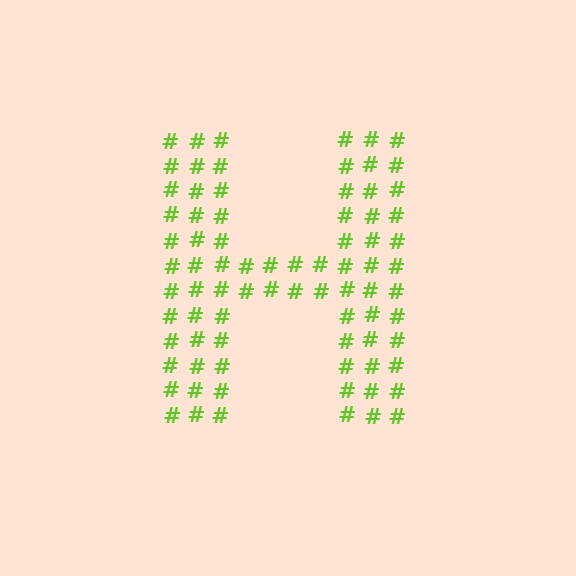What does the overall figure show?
The overall figure shows the letter H.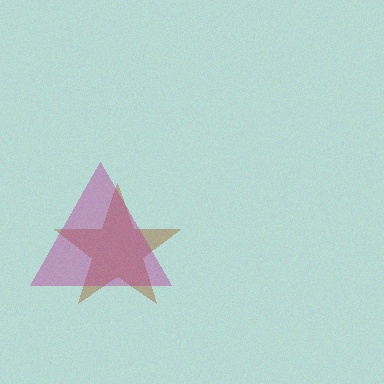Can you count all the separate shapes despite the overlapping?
Yes, there are 2 separate shapes.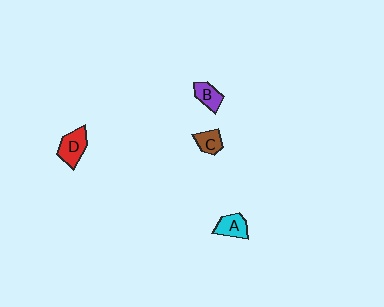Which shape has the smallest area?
Shape C (brown).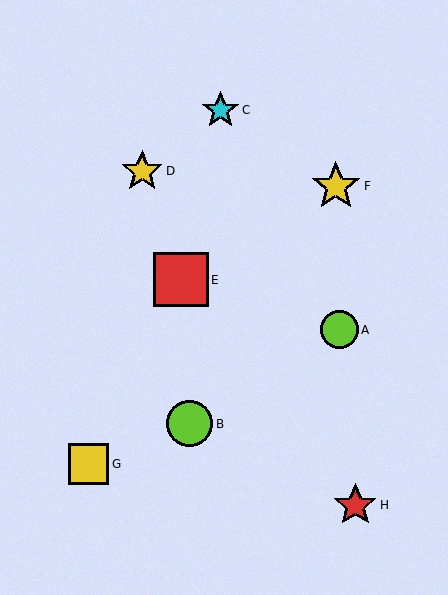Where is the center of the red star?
The center of the red star is at (355, 505).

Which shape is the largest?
The red square (labeled E) is the largest.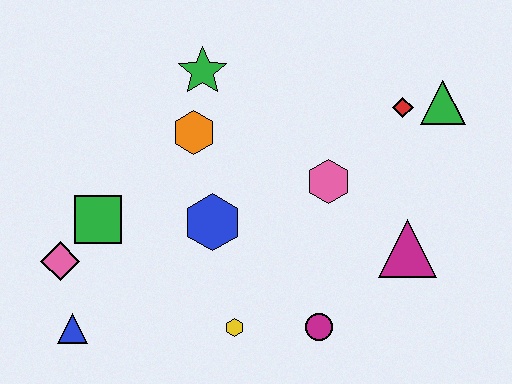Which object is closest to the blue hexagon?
The orange hexagon is closest to the blue hexagon.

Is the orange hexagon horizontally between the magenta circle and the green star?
No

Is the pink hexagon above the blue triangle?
Yes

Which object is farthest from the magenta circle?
The green star is farthest from the magenta circle.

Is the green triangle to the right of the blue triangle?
Yes